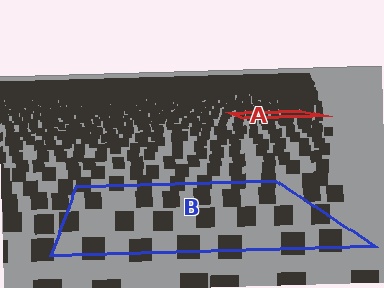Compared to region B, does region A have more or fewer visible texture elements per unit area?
Region A has more texture elements per unit area — they are packed more densely because it is farther away.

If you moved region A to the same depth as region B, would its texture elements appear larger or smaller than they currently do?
They would appear larger. At a closer depth, the same texture elements are projected at a bigger on-screen size.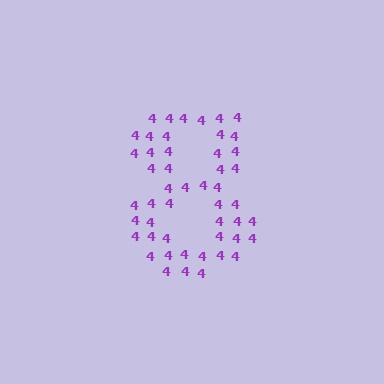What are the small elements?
The small elements are digit 4's.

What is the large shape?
The large shape is the digit 8.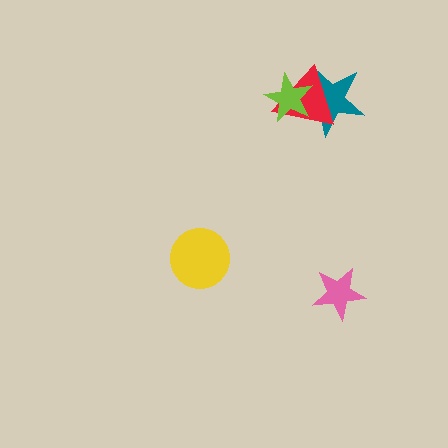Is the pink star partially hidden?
No, no other shape covers it.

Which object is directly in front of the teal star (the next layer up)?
The red triangle is directly in front of the teal star.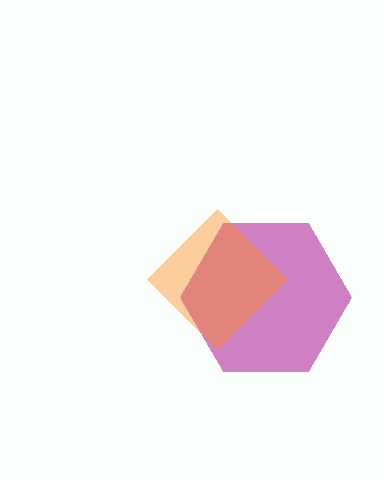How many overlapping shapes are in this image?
There are 2 overlapping shapes in the image.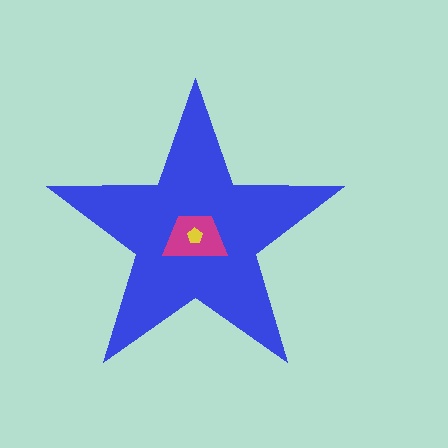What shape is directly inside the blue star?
The magenta trapezoid.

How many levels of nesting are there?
3.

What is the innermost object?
The yellow pentagon.